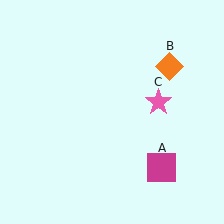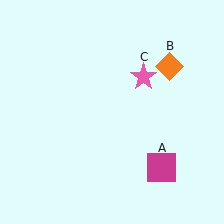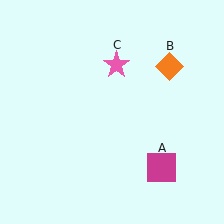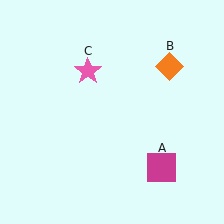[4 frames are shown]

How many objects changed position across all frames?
1 object changed position: pink star (object C).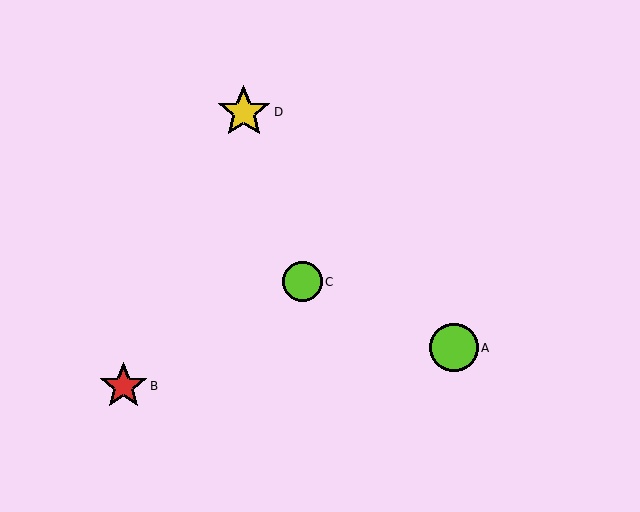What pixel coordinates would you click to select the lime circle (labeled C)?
Click at (302, 282) to select the lime circle C.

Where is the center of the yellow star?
The center of the yellow star is at (244, 112).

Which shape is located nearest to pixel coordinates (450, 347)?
The lime circle (labeled A) at (454, 348) is nearest to that location.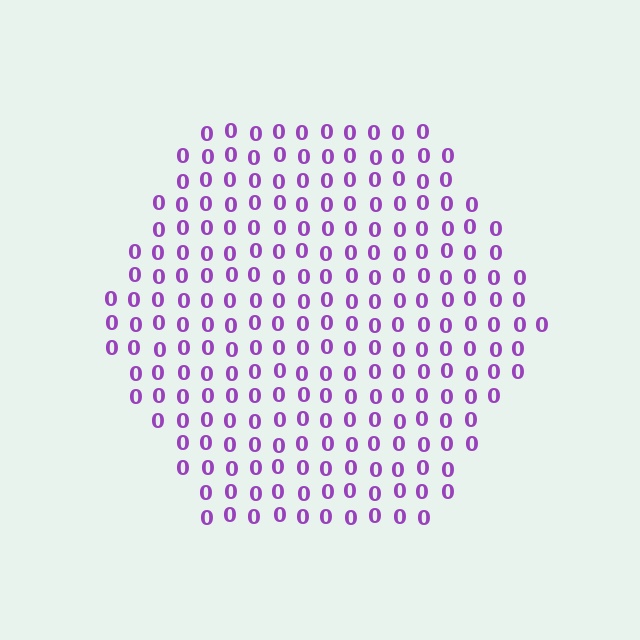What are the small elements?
The small elements are digit 0's.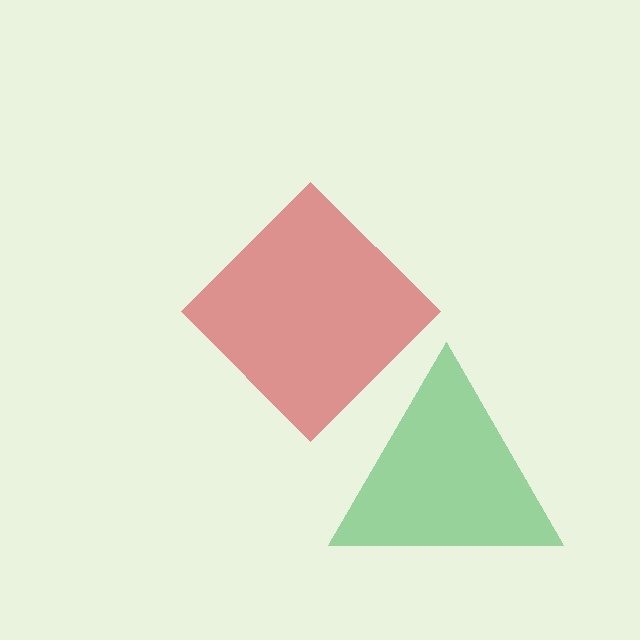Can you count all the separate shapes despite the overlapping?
Yes, there are 2 separate shapes.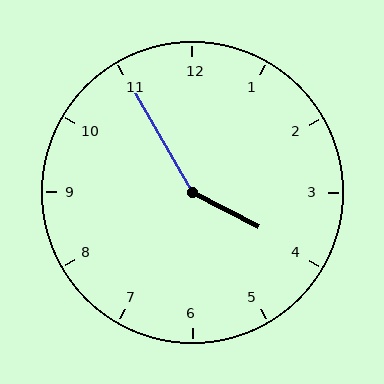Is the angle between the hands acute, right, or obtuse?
It is obtuse.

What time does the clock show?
3:55.